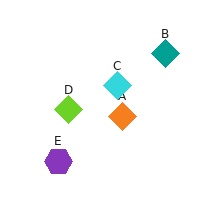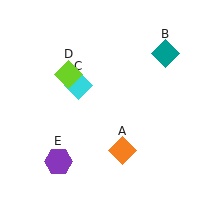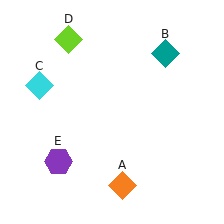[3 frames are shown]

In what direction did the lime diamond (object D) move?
The lime diamond (object D) moved up.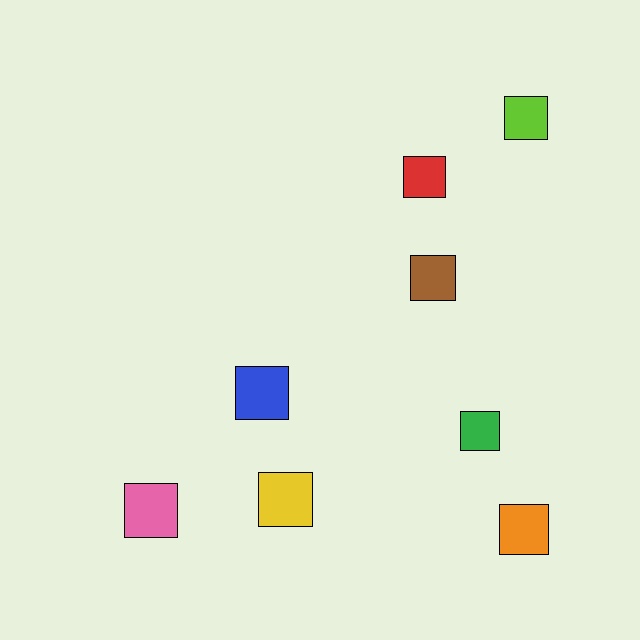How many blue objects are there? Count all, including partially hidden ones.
There is 1 blue object.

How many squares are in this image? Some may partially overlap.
There are 8 squares.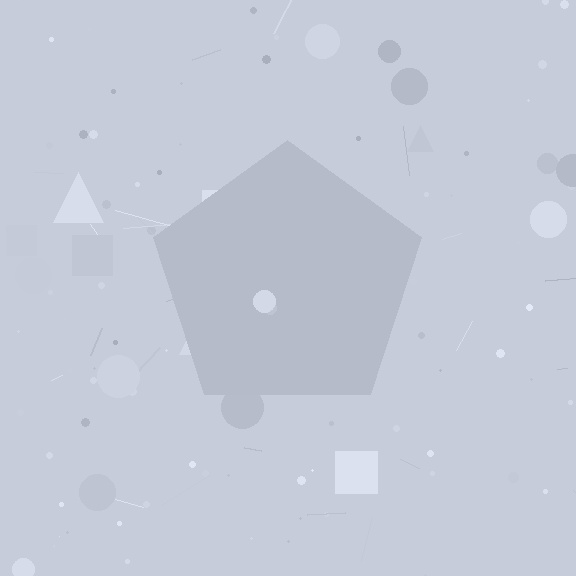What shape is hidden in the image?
A pentagon is hidden in the image.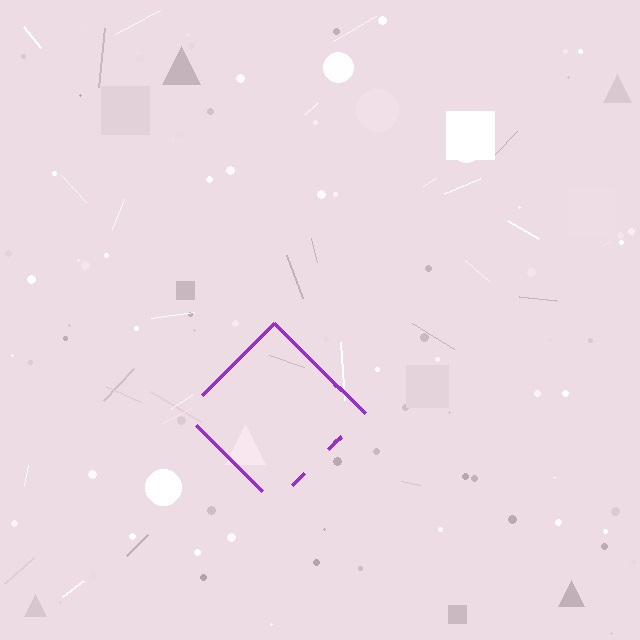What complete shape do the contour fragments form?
The contour fragments form a diamond.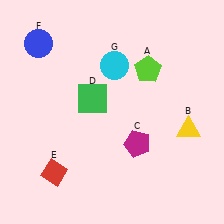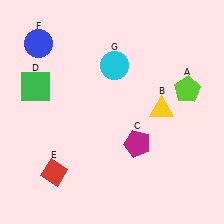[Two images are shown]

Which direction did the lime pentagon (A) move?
The lime pentagon (A) moved right.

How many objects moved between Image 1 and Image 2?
3 objects moved between the two images.